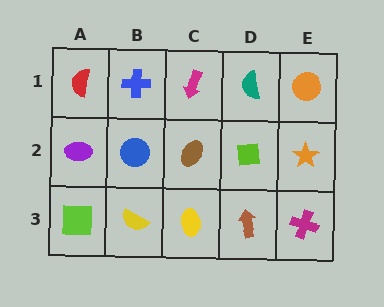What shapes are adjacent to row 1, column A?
A purple ellipse (row 2, column A), a blue cross (row 1, column B).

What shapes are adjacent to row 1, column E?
An orange star (row 2, column E), a teal semicircle (row 1, column D).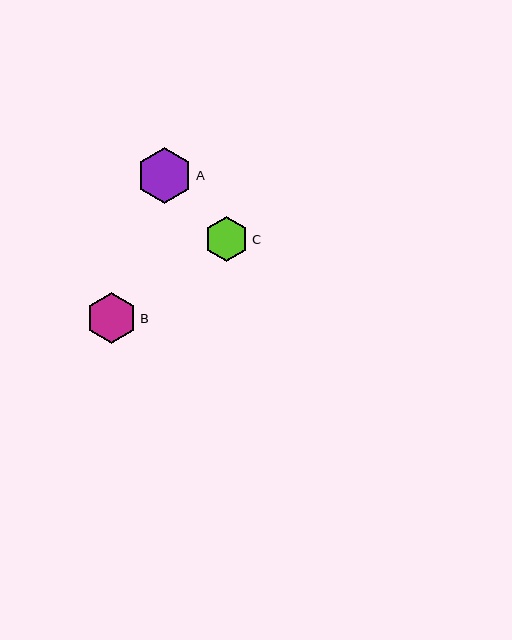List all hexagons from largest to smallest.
From largest to smallest: A, B, C.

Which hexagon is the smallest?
Hexagon C is the smallest with a size of approximately 45 pixels.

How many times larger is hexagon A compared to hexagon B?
Hexagon A is approximately 1.1 times the size of hexagon B.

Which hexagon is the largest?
Hexagon A is the largest with a size of approximately 56 pixels.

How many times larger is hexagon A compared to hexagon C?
Hexagon A is approximately 1.2 times the size of hexagon C.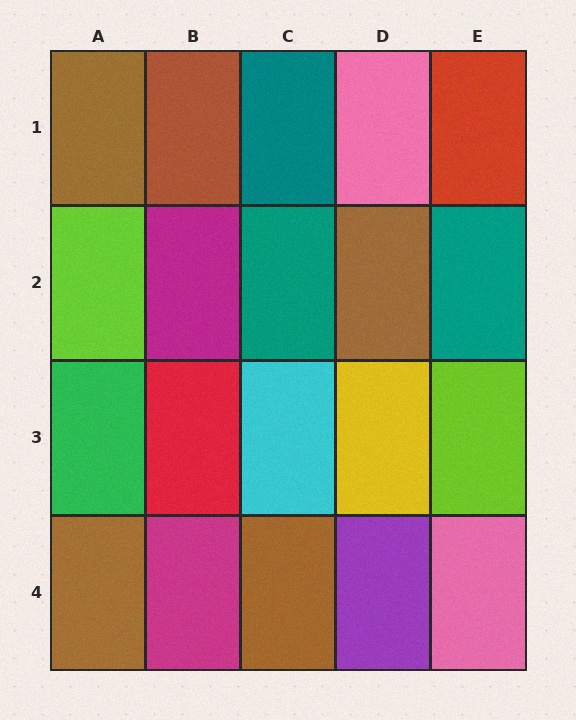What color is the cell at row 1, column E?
Red.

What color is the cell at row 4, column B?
Magenta.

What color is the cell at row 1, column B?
Brown.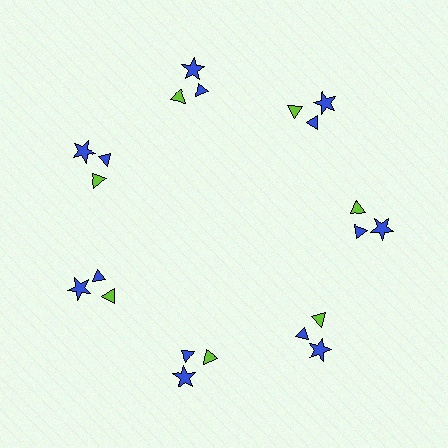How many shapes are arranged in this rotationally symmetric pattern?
There are 21 shapes, arranged in 7 groups of 3.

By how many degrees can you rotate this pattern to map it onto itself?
The pattern maps onto itself every 51 degrees of rotation.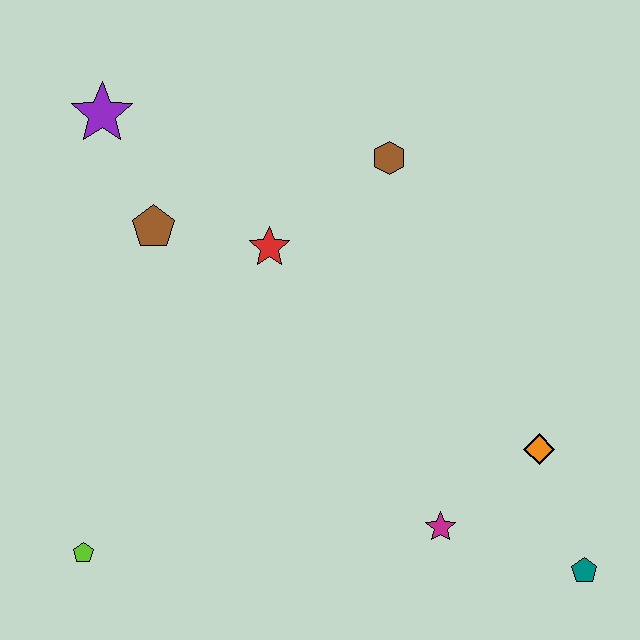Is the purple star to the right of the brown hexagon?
No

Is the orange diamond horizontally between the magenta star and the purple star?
No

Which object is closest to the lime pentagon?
The brown pentagon is closest to the lime pentagon.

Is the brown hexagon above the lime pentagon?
Yes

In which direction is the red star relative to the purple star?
The red star is to the right of the purple star.